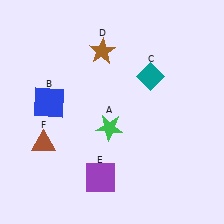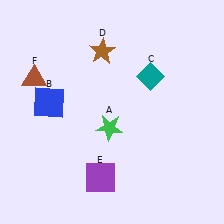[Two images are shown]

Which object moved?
The brown triangle (F) moved up.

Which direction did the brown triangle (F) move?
The brown triangle (F) moved up.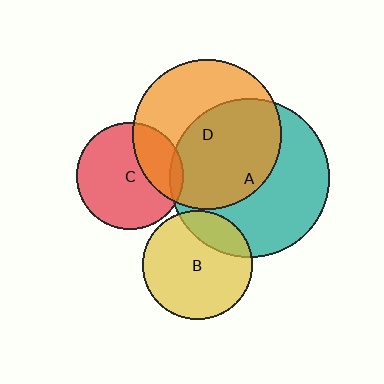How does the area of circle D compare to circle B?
Approximately 1.9 times.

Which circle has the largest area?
Circle A (teal).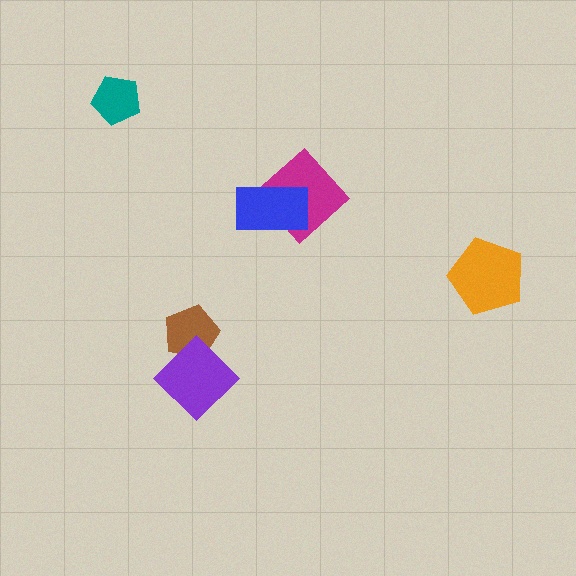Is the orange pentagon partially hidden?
No, no other shape covers it.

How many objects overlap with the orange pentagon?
0 objects overlap with the orange pentagon.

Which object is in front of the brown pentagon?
The purple diamond is in front of the brown pentagon.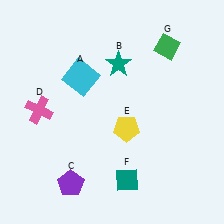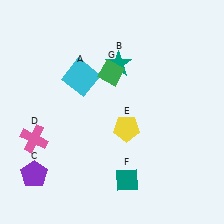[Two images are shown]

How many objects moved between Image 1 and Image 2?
3 objects moved between the two images.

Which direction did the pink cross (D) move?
The pink cross (D) moved down.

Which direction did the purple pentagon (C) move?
The purple pentagon (C) moved left.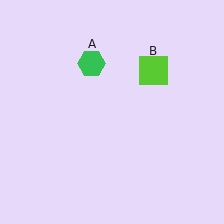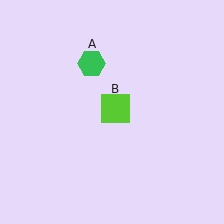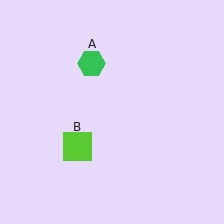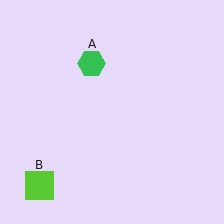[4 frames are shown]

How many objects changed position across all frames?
1 object changed position: lime square (object B).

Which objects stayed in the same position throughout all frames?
Green hexagon (object A) remained stationary.